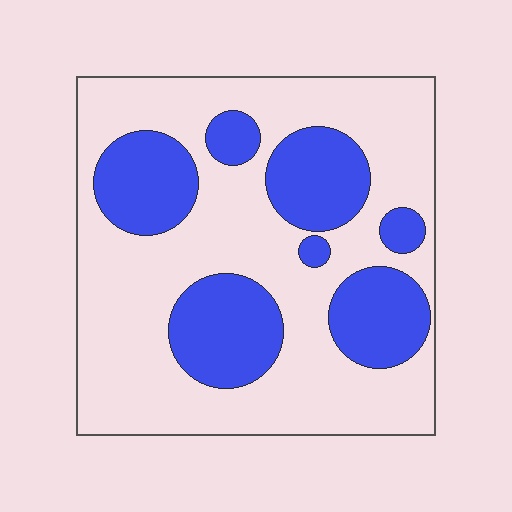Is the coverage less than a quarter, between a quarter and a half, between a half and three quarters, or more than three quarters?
Between a quarter and a half.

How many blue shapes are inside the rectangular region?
7.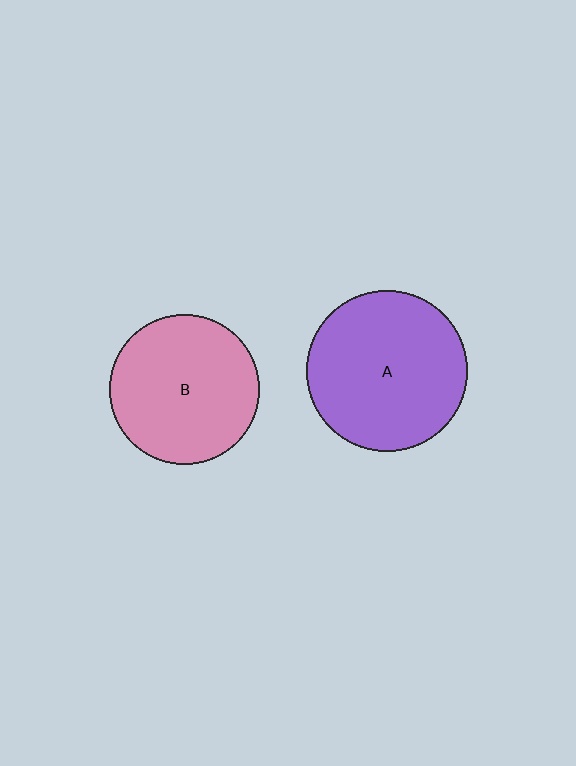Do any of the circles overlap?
No, none of the circles overlap.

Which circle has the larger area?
Circle A (purple).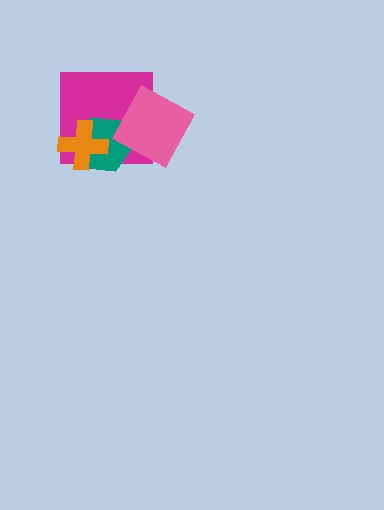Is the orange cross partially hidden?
No, no other shape covers it.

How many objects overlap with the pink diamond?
2 objects overlap with the pink diamond.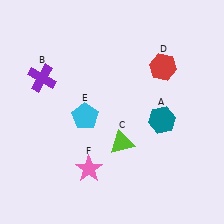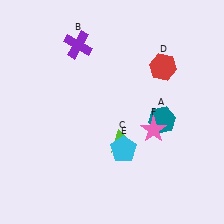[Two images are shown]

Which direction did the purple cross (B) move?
The purple cross (B) moved right.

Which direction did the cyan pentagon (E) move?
The cyan pentagon (E) moved right.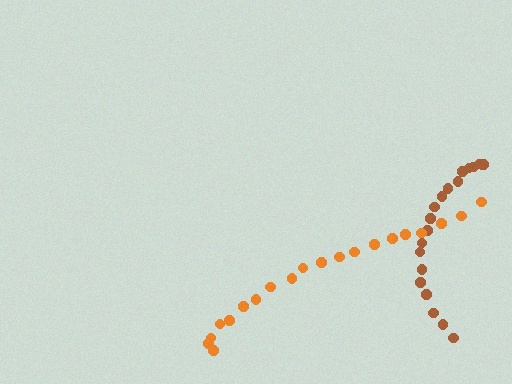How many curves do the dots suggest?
There are 2 distinct paths.